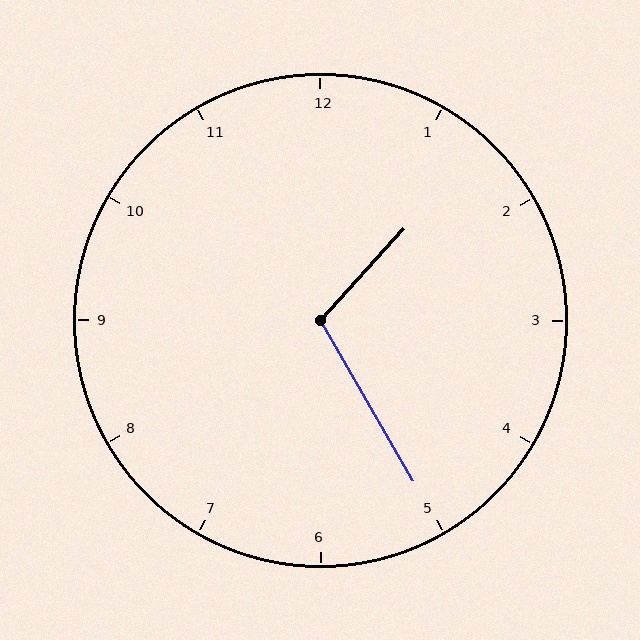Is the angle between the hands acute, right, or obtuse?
It is obtuse.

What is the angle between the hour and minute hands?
Approximately 108 degrees.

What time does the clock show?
1:25.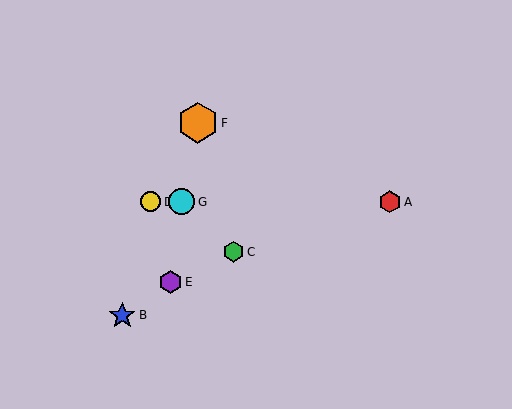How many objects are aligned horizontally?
3 objects (A, D, G) are aligned horizontally.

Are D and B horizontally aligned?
No, D is at y≈202 and B is at y≈315.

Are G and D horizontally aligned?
Yes, both are at y≈202.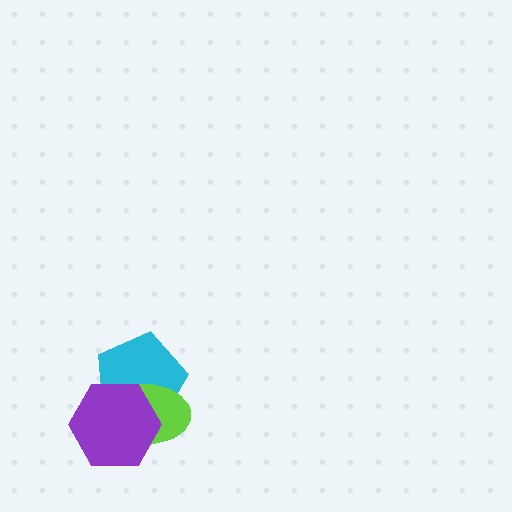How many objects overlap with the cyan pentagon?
2 objects overlap with the cyan pentagon.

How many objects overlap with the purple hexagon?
2 objects overlap with the purple hexagon.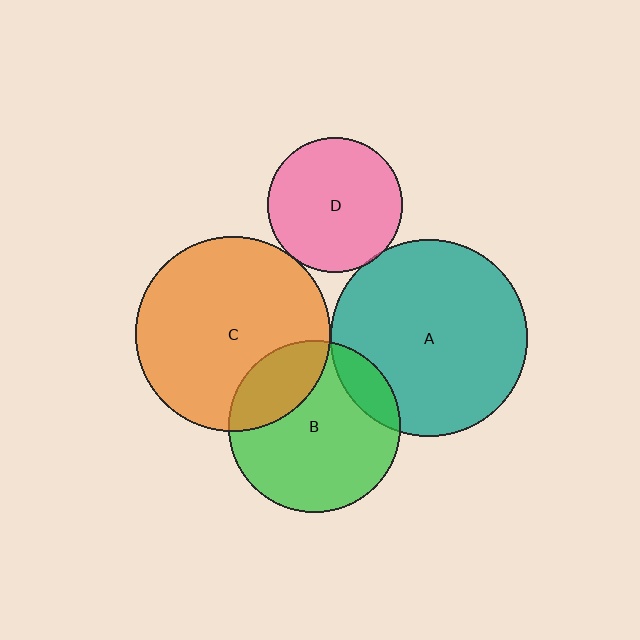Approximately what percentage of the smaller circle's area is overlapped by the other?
Approximately 5%.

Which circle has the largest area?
Circle A (teal).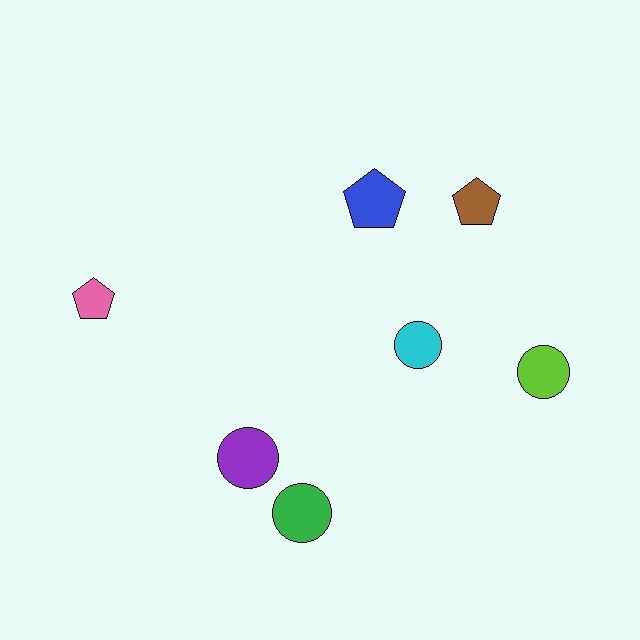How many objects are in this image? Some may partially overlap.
There are 7 objects.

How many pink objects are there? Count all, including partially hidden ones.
There is 1 pink object.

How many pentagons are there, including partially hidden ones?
There are 3 pentagons.